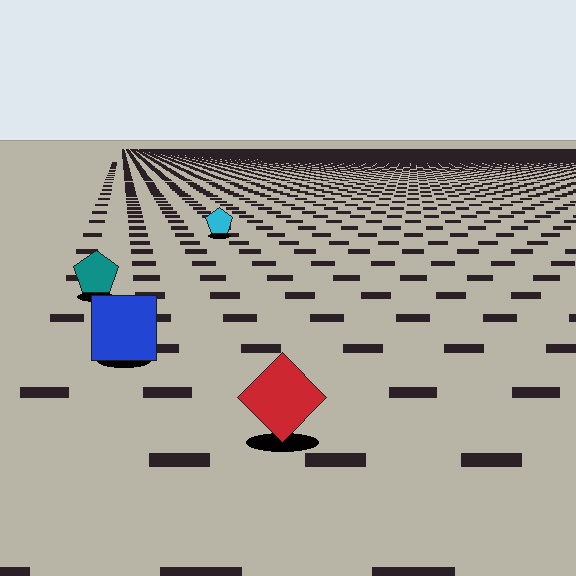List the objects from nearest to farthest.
From nearest to farthest: the red diamond, the blue square, the teal pentagon, the cyan pentagon.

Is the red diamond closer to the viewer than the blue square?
Yes. The red diamond is closer — you can tell from the texture gradient: the ground texture is coarser near it.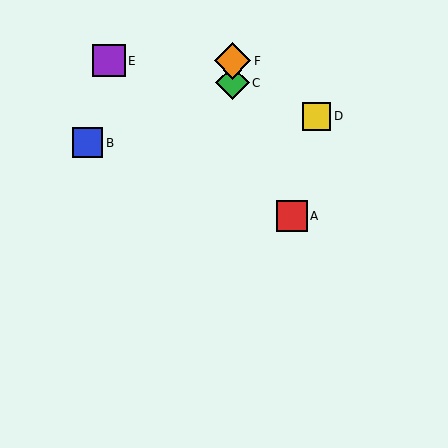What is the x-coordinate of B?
Object B is at x≈88.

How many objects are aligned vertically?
2 objects (C, F) are aligned vertically.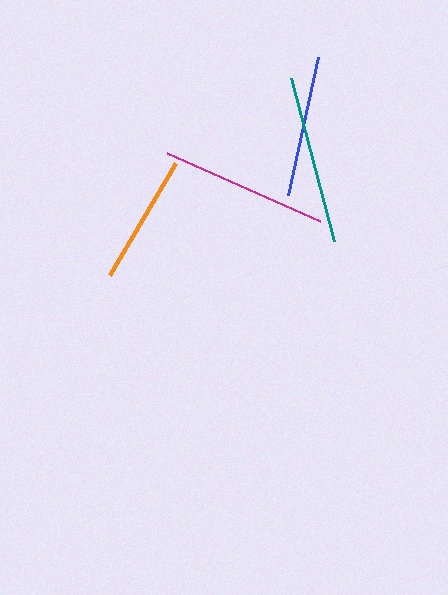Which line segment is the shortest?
The orange line is the shortest at approximately 130 pixels.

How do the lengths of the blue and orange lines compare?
The blue and orange lines are approximately the same length.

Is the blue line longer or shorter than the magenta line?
The magenta line is longer than the blue line.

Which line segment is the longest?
The teal line is the longest at approximately 169 pixels.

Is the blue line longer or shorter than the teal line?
The teal line is longer than the blue line.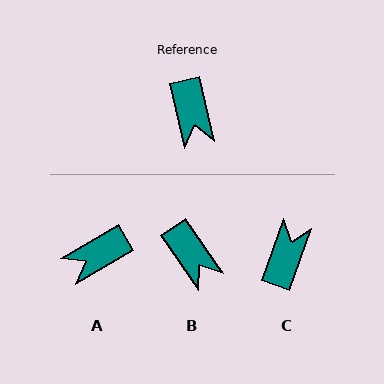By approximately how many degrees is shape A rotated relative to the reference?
Approximately 73 degrees clockwise.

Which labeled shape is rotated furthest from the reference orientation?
C, about 148 degrees away.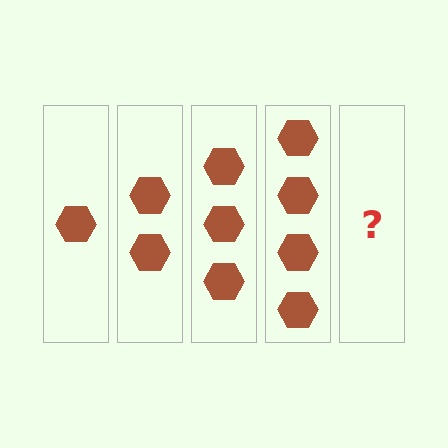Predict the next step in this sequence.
The next step is 5 hexagons.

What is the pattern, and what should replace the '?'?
The pattern is that each step adds one more hexagon. The '?' should be 5 hexagons.